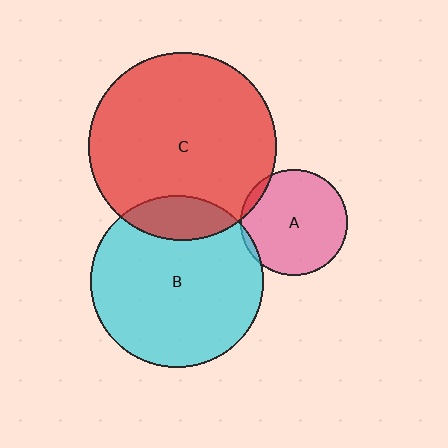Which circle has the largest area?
Circle C (red).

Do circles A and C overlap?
Yes.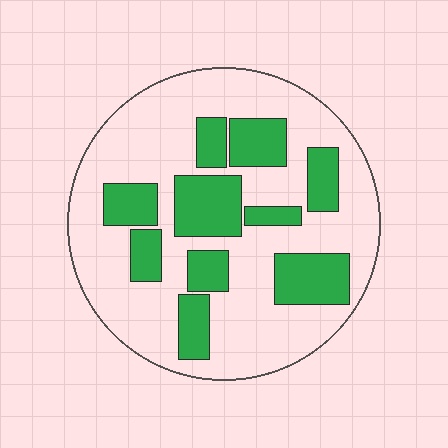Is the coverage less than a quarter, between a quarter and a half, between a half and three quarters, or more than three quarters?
Between a quarter and a half.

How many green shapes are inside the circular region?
10.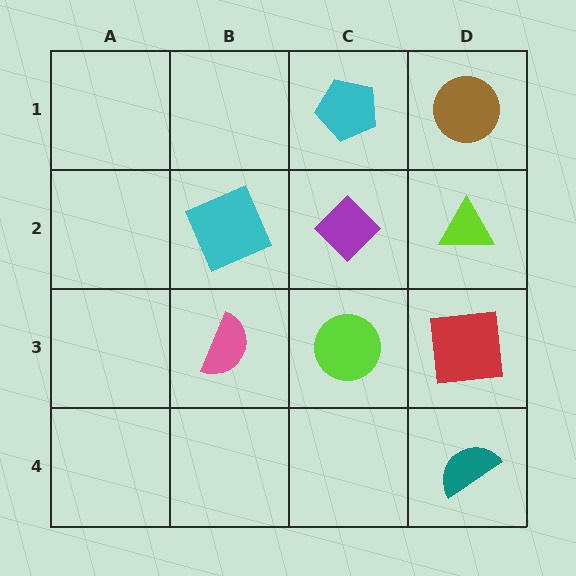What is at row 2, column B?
A cyan square.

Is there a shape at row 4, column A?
No, that cell is empty.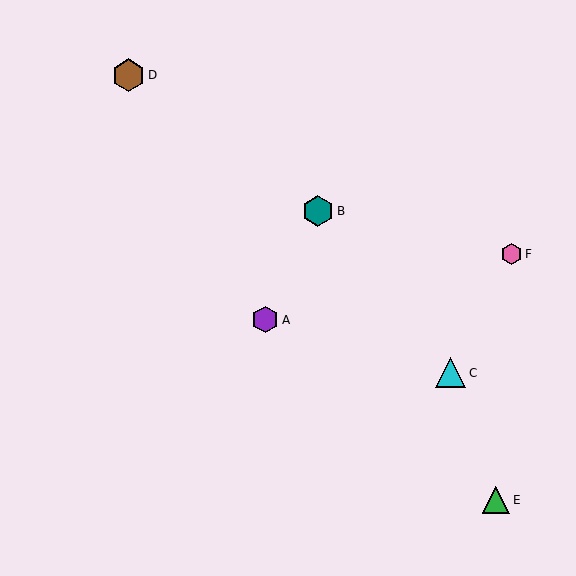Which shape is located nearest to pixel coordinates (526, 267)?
The pink hexagon (labeled F) at (511, 254) is nearest to that location.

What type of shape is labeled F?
Shape F is a pink hexagon.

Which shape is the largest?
The brown hexagon (labeled D) is the largest.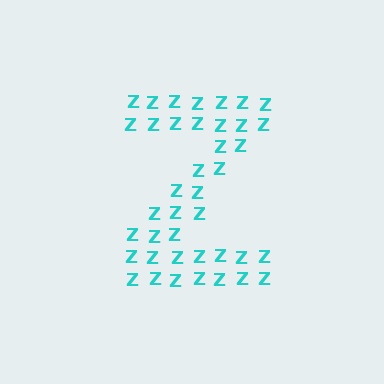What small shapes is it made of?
It is made of small letter Z's.